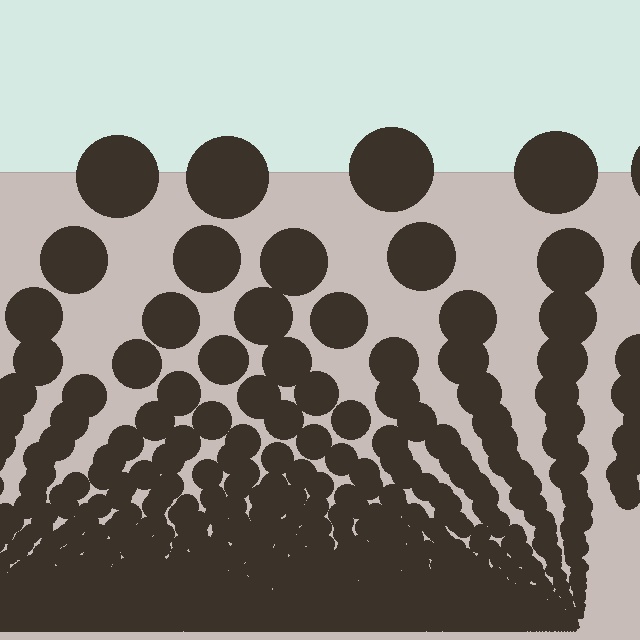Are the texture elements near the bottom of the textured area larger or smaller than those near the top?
Smaller. The gradient is inverted — elements near the bottom are smaller and denser.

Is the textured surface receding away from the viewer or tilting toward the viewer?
The surface appears to tilt toward the viewer. Texture elements get larger and sparser toward the top.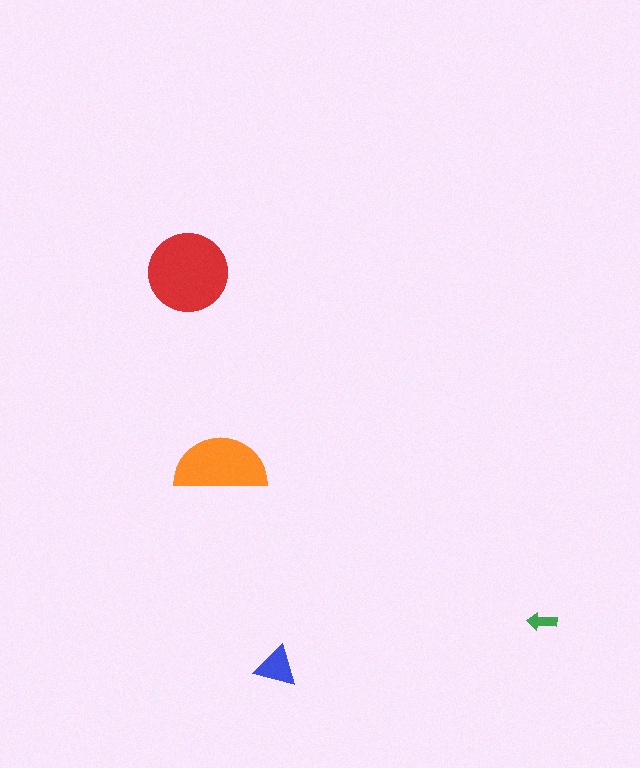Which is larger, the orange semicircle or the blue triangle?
The orange semicircle.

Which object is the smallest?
The green arrow.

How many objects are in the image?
There are 4 objects in the image.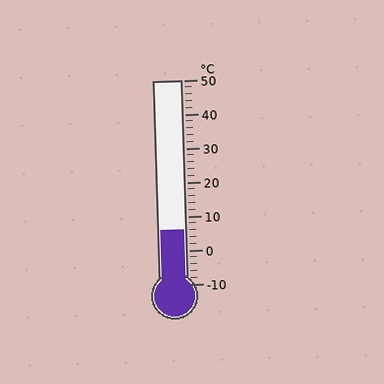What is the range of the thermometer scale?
The thermometer scale ranges from -10°C to 50°C.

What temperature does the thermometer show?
The thermometer shows approximately 6°C.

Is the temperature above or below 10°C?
The temperature is below 10°C.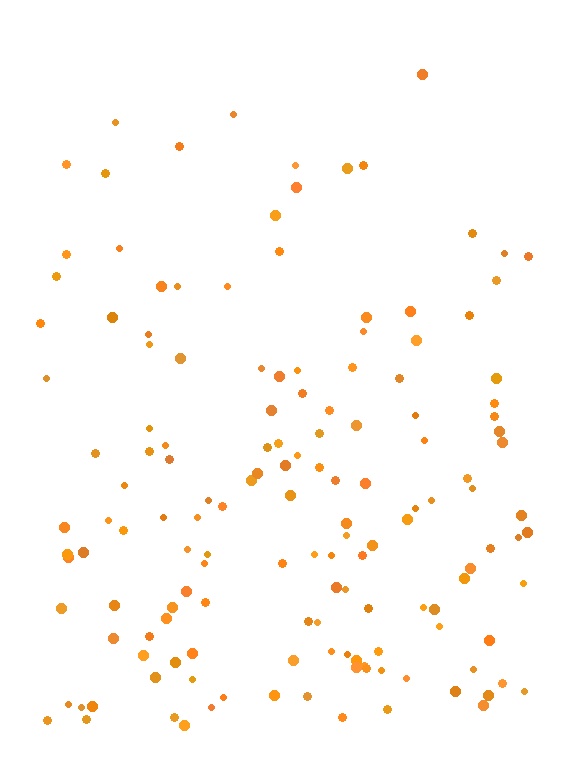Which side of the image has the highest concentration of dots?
The bottom.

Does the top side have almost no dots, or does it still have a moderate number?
Still a moderate number, just noticeably fewer than the bottom.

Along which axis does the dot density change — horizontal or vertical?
Vertical.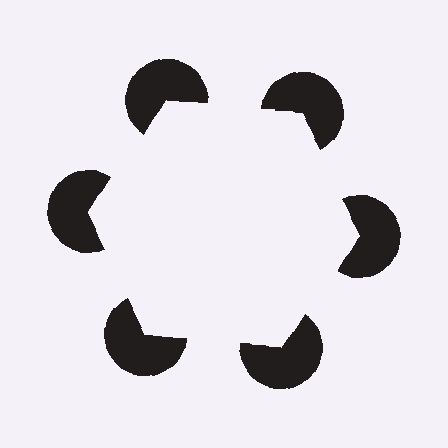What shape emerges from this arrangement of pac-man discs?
An illusory hexagon — its edges are inferred from the aligned wedge cuts in the pac-man discs, not physically drawn.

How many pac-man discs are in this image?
There are 6 — one at each vertex of the illusory hexagon.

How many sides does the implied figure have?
6 sides.